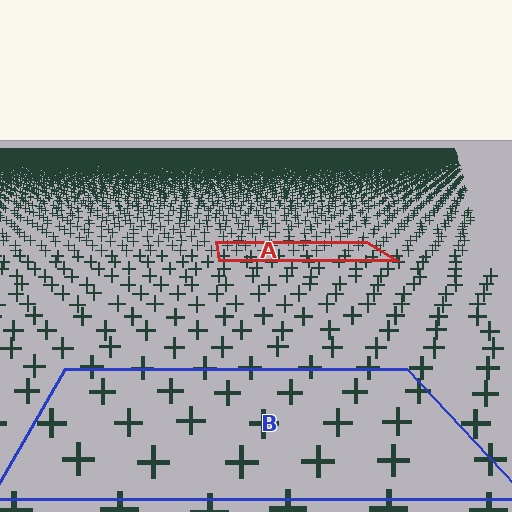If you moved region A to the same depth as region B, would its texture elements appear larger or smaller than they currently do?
They would appear larger. At a closer depth, the same texture elements are projected at a bigger on-screen size.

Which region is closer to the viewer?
Region B is closer. The texture elements there are larger and more spread out.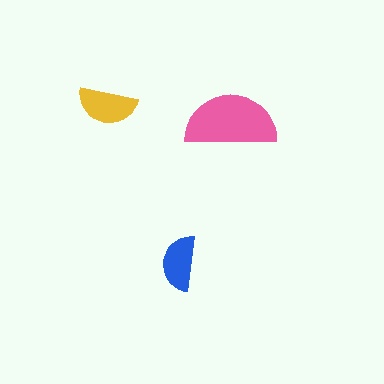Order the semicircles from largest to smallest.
the pink one, the yellow one, the blue one.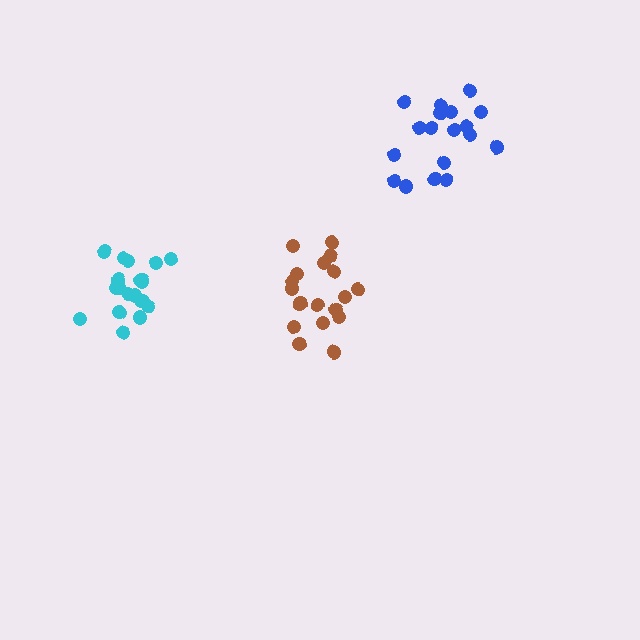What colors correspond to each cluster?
The clusters are colored: brown, cyan, blue.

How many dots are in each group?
Group 1: 18 dots, Group 2: 20 dots, Group 3: 18 dots (56 total).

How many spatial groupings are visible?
There are 3 spatial groupings.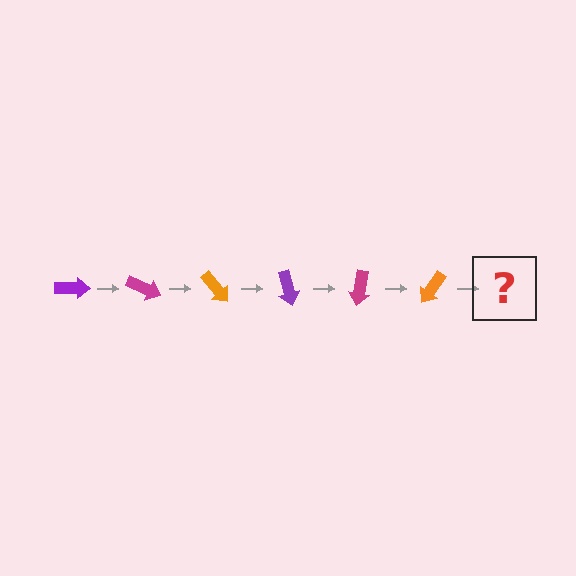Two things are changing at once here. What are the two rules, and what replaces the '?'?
The two rules are that it rotates 25 degrees each step and the color cycles through purple, magenta, and orange. The '?' should be a purple arrow, rotated 150 degrees from the start.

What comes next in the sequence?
The next element should be a purple arrow, rotated 150 degrees from the start.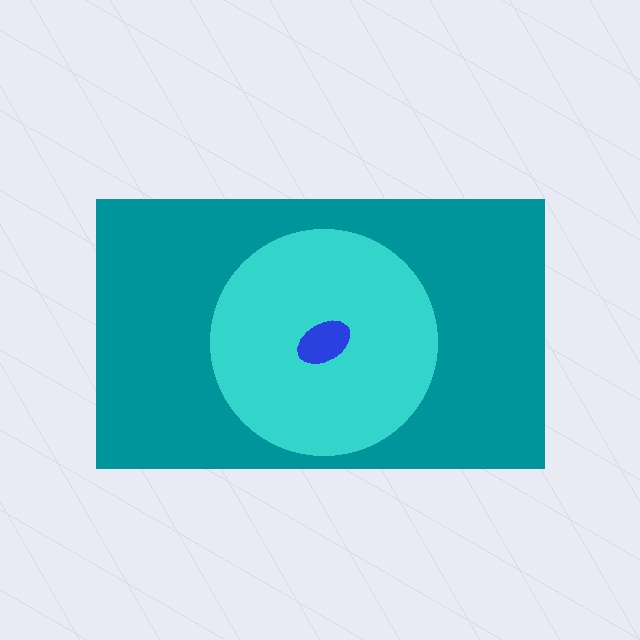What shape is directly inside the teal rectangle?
The cyan circle.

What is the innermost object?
The blue ellipse.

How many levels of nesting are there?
3.